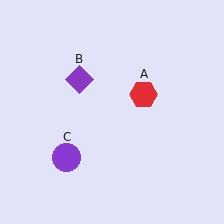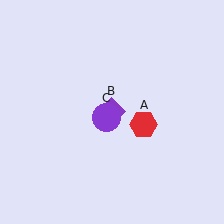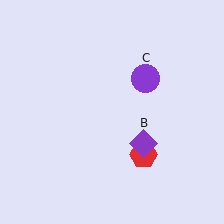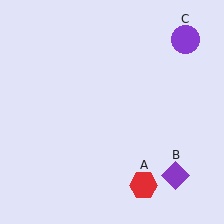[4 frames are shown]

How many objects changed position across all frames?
3 objects changed position: red hexagon (object A), purple diamond (object B), purple circle (object C).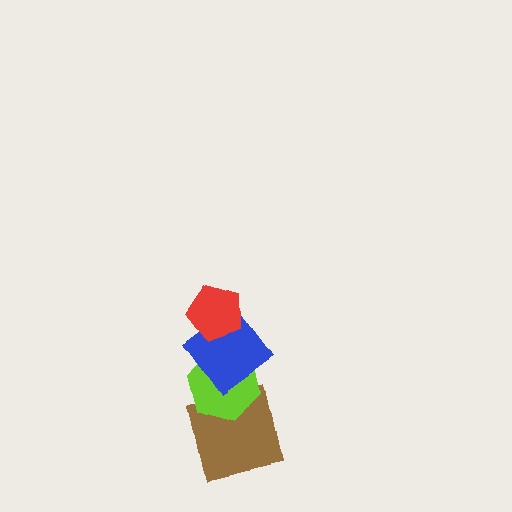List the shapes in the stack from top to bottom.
From top to bottom: the red pentagon, the blue diamond, the lime hexagon, the brown square.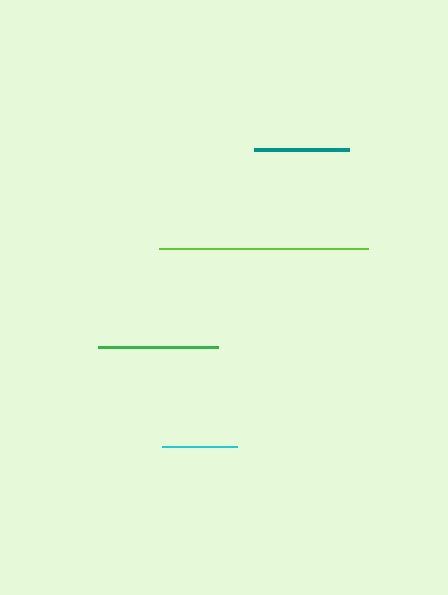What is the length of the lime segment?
The lime segment is approximately 209 pixels long.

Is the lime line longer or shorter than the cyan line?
The lime line is longer than the cyan line.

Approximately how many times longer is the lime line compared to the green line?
The lime line is approximately 1.7 times the length of the green line.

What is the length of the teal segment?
The teal segment is approximately 94 pixels long.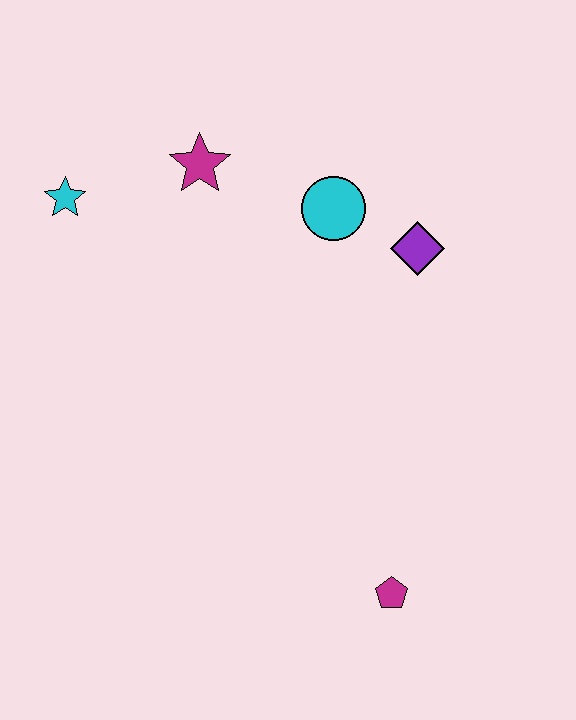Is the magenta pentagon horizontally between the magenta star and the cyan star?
No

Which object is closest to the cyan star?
The magenta star is closest to the cyan star.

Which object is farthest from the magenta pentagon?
The cyan star is farthest from the magenta pentagon.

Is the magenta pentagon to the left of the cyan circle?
No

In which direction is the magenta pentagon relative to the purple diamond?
The magenta pentagon is below the purple diamond.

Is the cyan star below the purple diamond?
No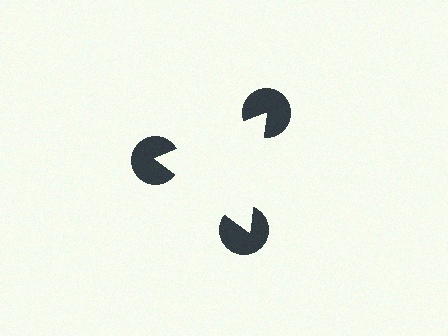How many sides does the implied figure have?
3 sides.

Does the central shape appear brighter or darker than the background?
It typically appears slightly brighter than the background, even though no actual brightness change is drawn.